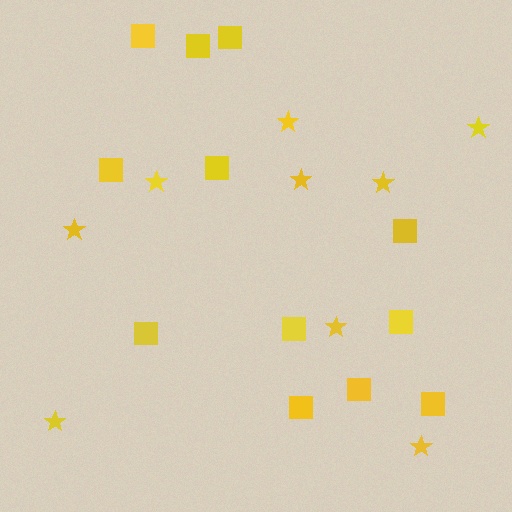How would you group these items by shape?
There are 2 groups: one group of stars (9) and one group of squares (12).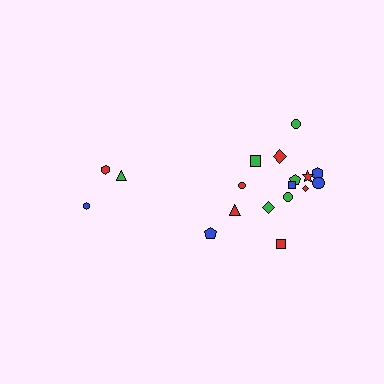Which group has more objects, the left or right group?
The right group.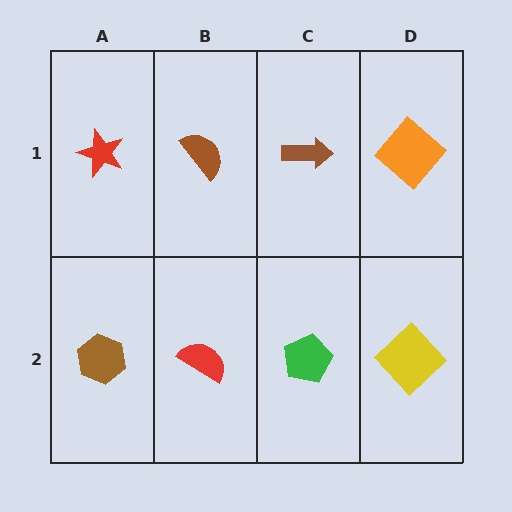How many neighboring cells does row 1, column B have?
3.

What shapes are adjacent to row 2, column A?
A red star (row 1, column A), a red semicircle (row 2, column B).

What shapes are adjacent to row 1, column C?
A green pentagon (row 2, column C), a brown semicircle (row 1, column B), an orange diamond (row 1, column D).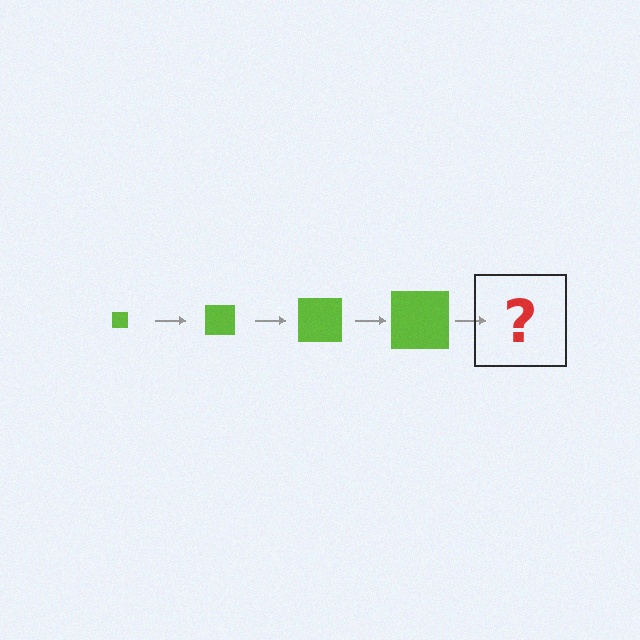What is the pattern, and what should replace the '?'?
The pattern is that the square gets progressively larger each step. The '?' should be a lime square, larger than the previous one.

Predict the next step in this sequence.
The next step is a lime square, larger than the previous one.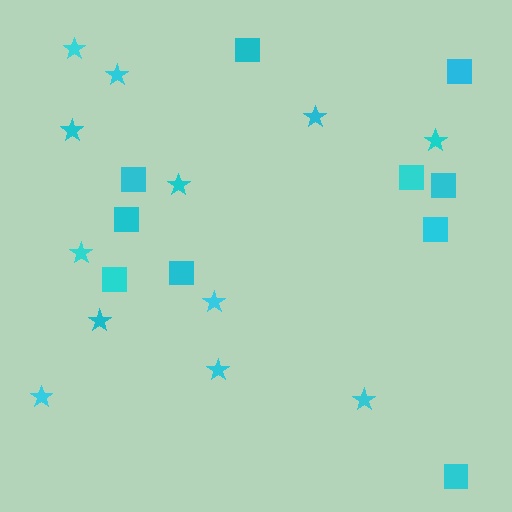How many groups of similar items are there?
There are 2 groups: one group of squares (10) and one group of stars (12).